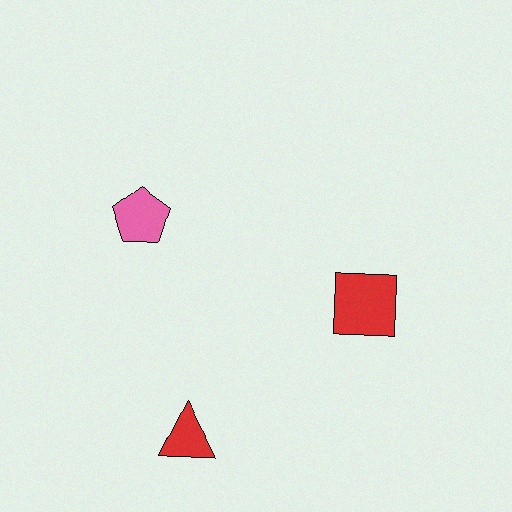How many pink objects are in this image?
There is 1 pink object.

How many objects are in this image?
There are 3 objects.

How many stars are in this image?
There are no stars.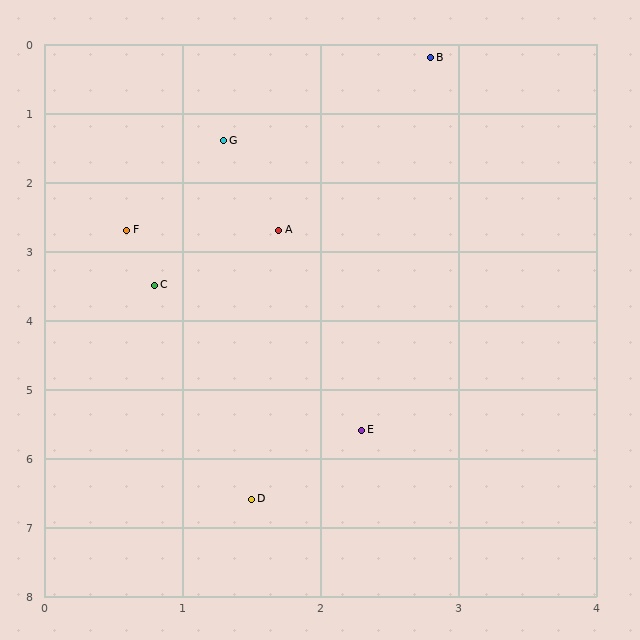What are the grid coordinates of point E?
Point E is at approximately (2.3, 5.6).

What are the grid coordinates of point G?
Point G is at approximately (1.3, 1.4).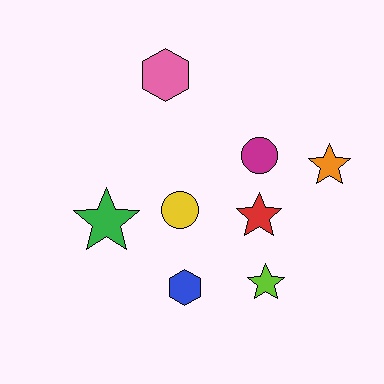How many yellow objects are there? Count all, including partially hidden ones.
There is 1 yellow object.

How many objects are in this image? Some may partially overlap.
There are 8 objects.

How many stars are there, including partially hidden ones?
There are 4 stars.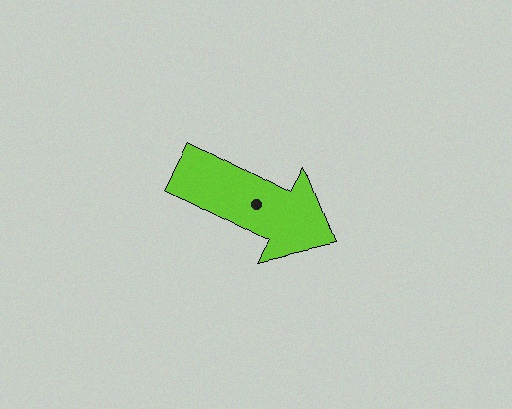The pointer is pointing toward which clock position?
Roughly 4 o'clock.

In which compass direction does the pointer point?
Southeast.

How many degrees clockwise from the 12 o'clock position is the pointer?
Approximately 118 degrees.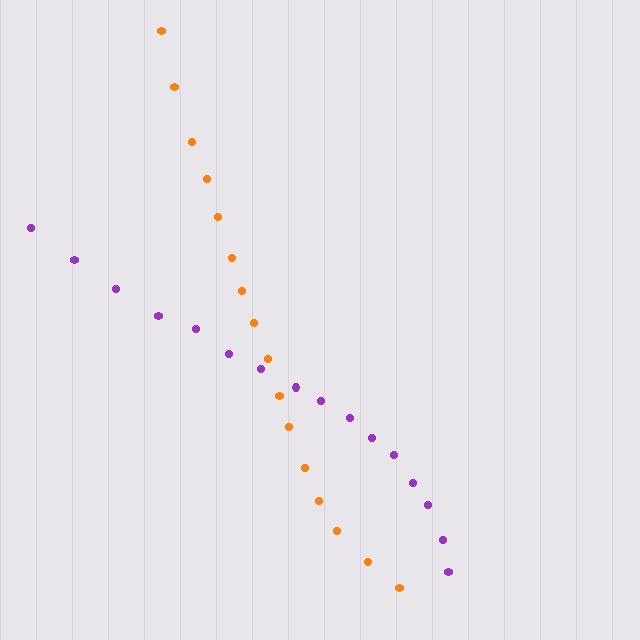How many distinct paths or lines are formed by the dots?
There are 2 distinct paths.